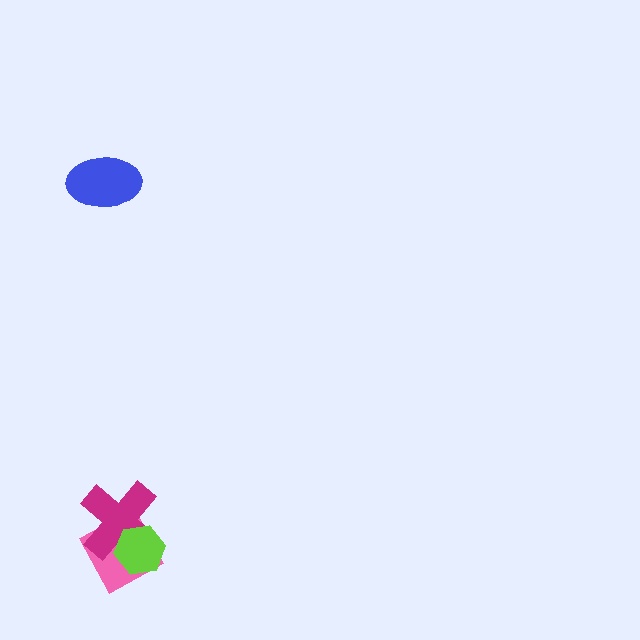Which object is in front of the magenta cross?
The lime hexagon is in front of the magenta cross.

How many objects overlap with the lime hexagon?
2 objects overlap with the lime hexagon.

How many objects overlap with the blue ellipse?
0 objects overlap with the blue ellipse.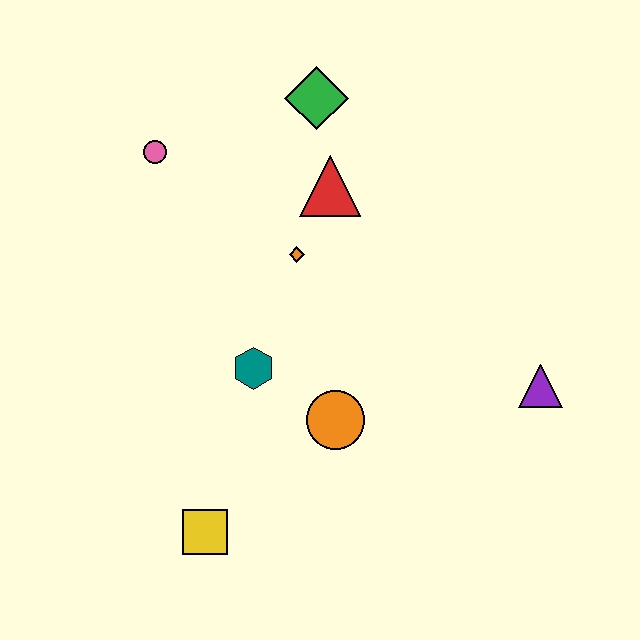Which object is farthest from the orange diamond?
The yellow square is farthest from the orange diamond.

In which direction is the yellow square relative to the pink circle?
The yellow square is below the pink circle.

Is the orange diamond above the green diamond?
No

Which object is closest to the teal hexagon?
The orange circle is closest to the teal hexagon.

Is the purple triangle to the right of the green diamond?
Yes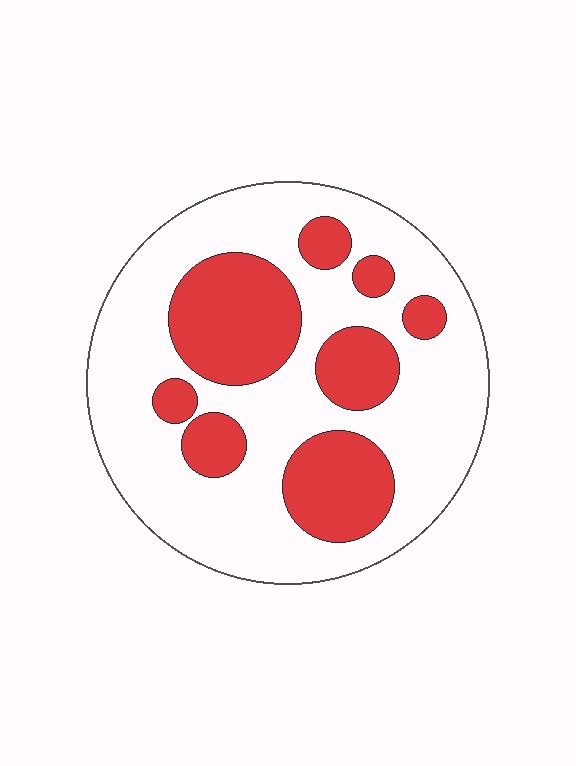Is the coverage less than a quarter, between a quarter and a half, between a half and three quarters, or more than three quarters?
Between a quarter and a half.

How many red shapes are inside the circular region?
8.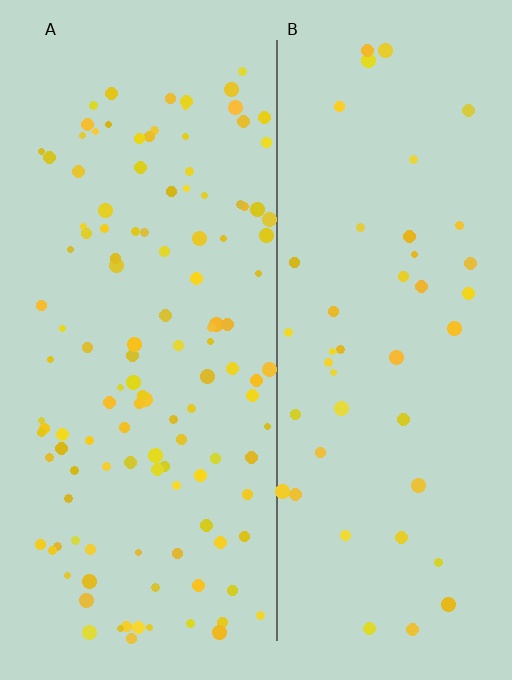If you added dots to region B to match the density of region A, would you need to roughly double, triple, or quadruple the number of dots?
Approximately triple.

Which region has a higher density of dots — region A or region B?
A (the left).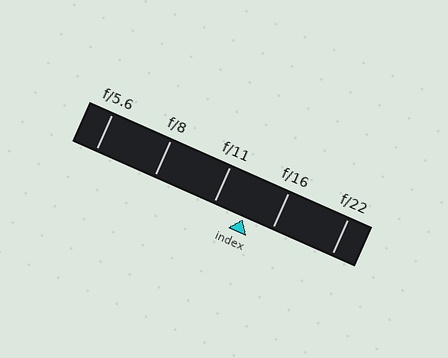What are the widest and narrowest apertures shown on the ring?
The widest aperture shown is f/5.6 and the narrowest is f/22.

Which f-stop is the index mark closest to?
The index mark is closest to f/16.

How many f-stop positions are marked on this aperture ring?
There are 5 f-stop positions marked.